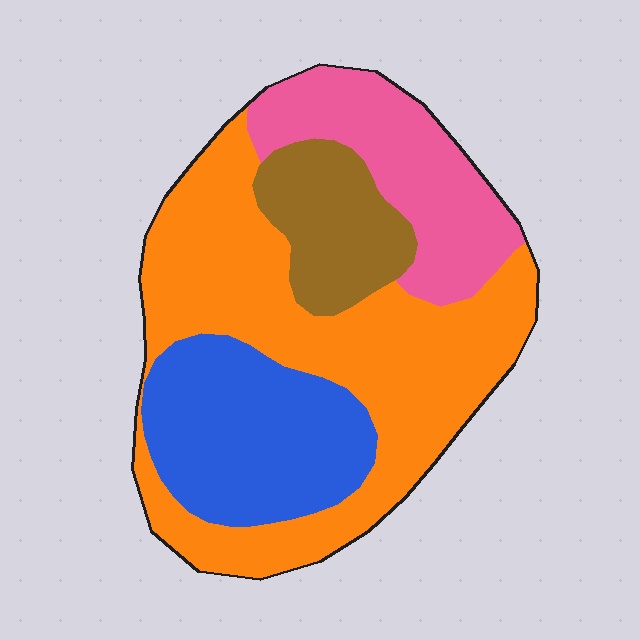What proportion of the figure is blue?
Blue covers roughly 20% of the figure.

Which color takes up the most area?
Orange, at roughly 45%.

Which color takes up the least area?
Brown, at roughly 15%.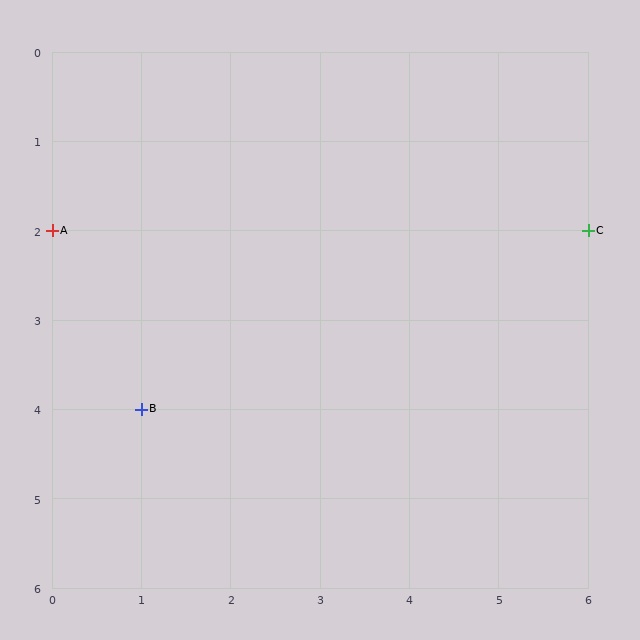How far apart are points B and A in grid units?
Points B and A are 1 column and 2 rows apart (about 2.2 grid units diagonally).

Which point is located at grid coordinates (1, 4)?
Point B is at (1, 4).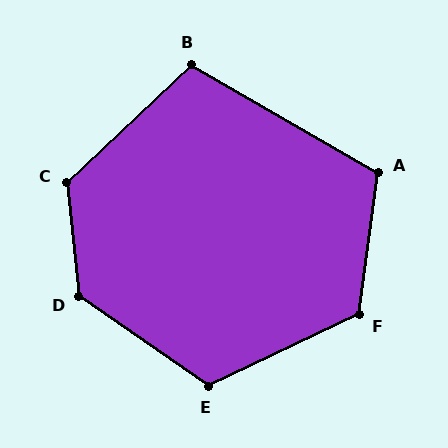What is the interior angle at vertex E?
Approximately 120 degrees (obtuse).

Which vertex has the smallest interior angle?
B, at approximately 107 degrees.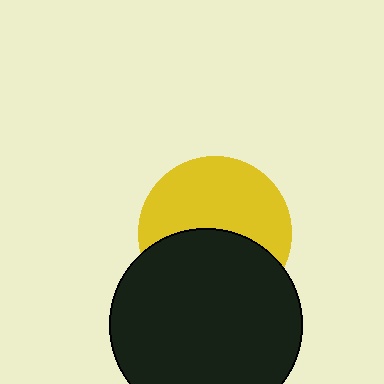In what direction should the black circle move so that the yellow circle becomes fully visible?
The black circle should move down. That is the shortest direction to clear the overlap and leave the yellow circle fully visible.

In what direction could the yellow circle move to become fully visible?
The yellow circle could move up. That would shift it out from behind the black circle entirely.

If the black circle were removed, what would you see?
You would see the complete yellow circle.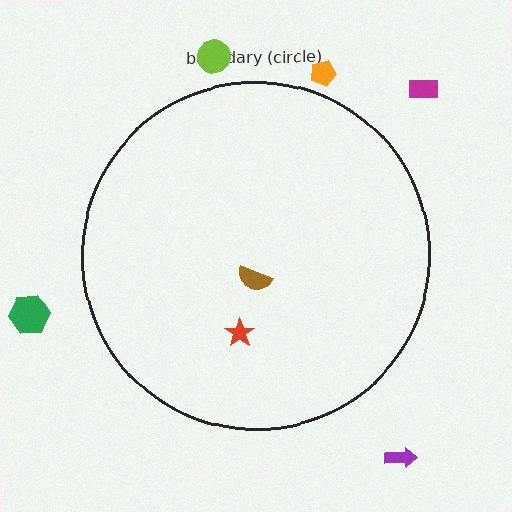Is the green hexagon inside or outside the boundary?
Outside.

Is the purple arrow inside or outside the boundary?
Outside.